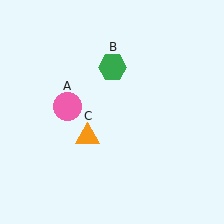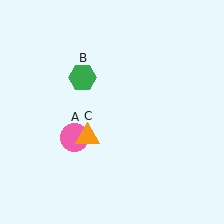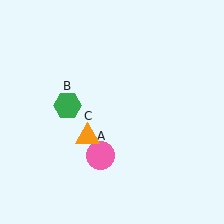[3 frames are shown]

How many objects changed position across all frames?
2 objects changed position: pink circle (object A), green hexagon (object B).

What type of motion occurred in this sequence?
The pink circle (object A), green hexagon (object B) rotated counterclockwise around the center of the scene.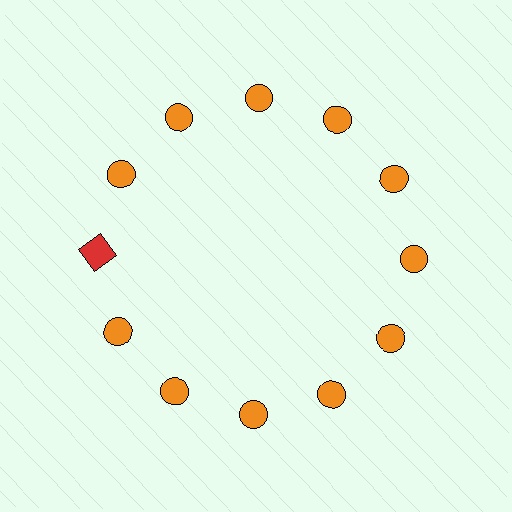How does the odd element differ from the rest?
It differs in both color (red instead of orange) and shape (square instead of circle).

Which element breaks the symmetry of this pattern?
The red square at roughly the 9 o'clock position breaks the symmetry. All other shapes are orange circles.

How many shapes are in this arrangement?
There are 12 shapes arranged in a ring pattern.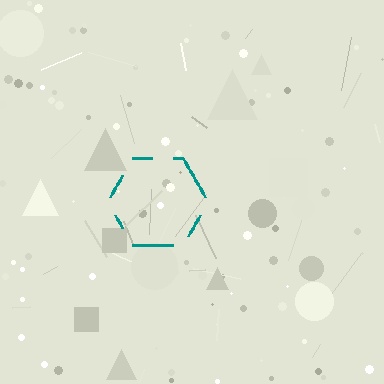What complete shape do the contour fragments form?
The contour fragments form a hexagon.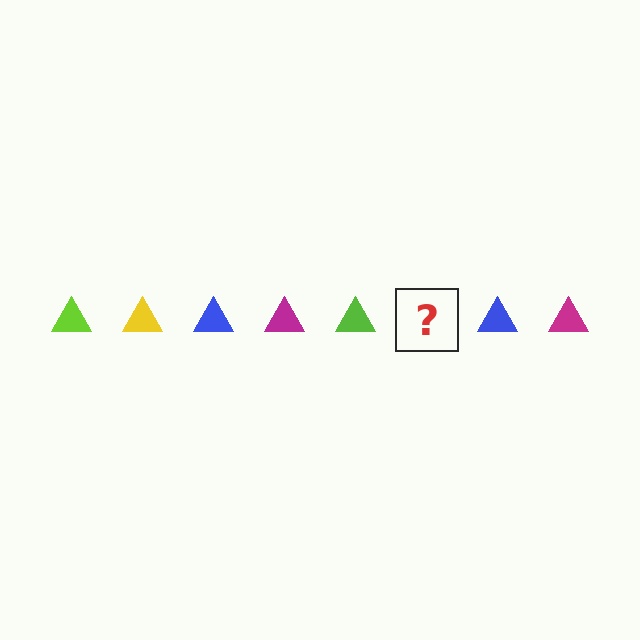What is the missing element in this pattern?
The missing element is a yellow triangle.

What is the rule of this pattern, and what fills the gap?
The rule is that the pattern cycles through lime, yellow, blue, magenta triangles. The gap should be filled with a yellow triangle.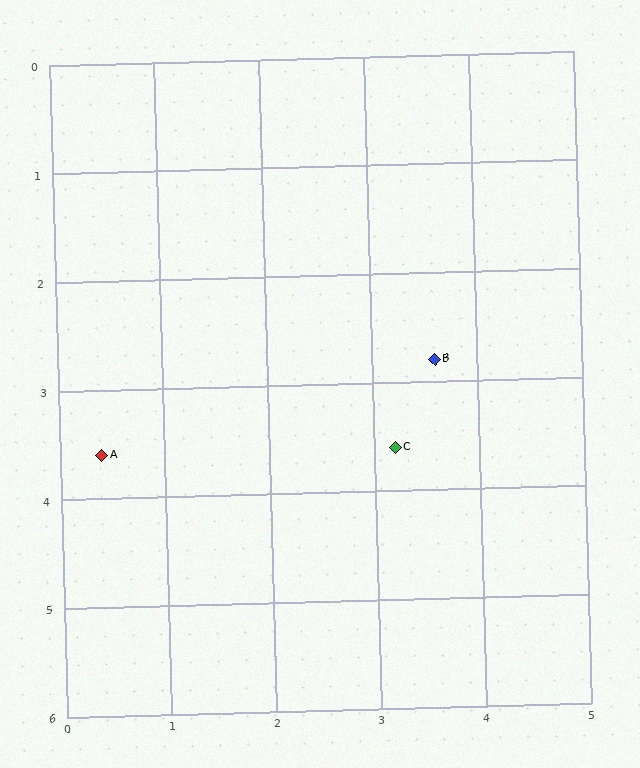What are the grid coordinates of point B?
Point B is at approximately (3.6, 2.8).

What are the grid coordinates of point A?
Point A is at approximately (0.4, 3.6).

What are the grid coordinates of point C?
Point C is at approximately (3.2, 3.6).